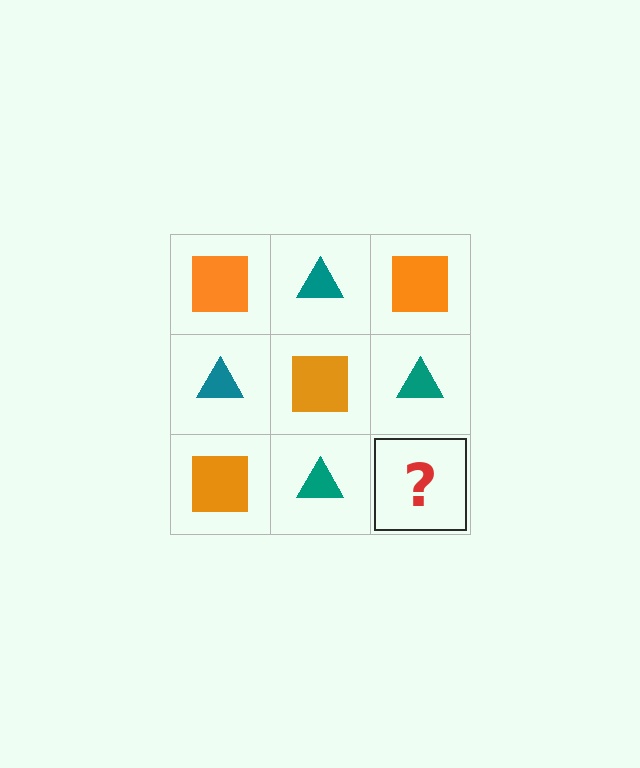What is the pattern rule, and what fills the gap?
The rule is that it alternates orange square and teal triangle in a checkerboard pattern. The gap should be filled with an orange square.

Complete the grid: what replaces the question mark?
The question mark should be replaced with an orange square.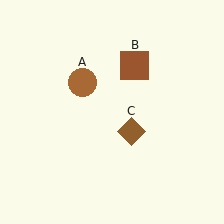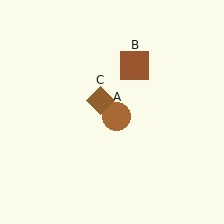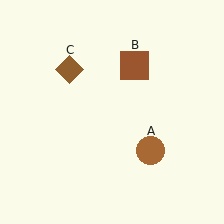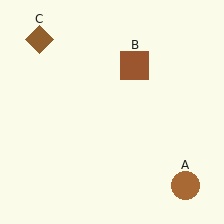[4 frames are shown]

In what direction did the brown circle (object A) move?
The brown circle (object A) moved down and to the right.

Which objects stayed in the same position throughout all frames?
Brown square (object B) remained stationary.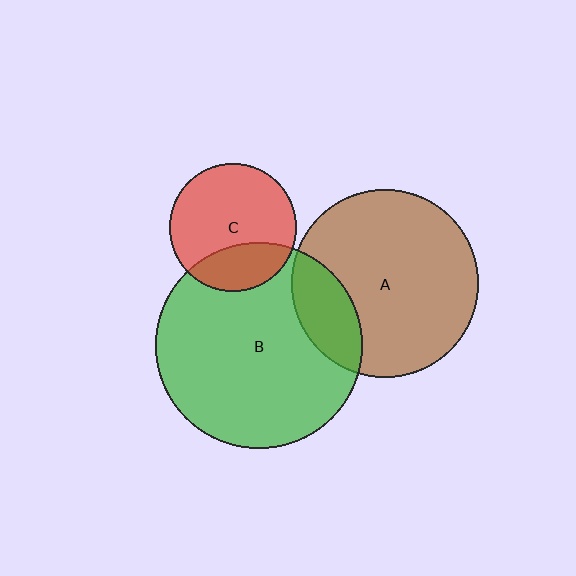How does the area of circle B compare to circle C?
Approximately 2.6 times.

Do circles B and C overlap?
Yes.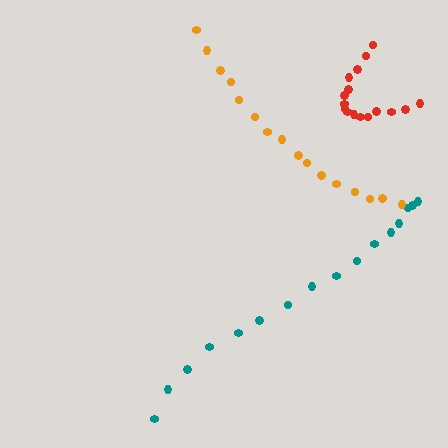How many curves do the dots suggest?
There are 3 distinct paths.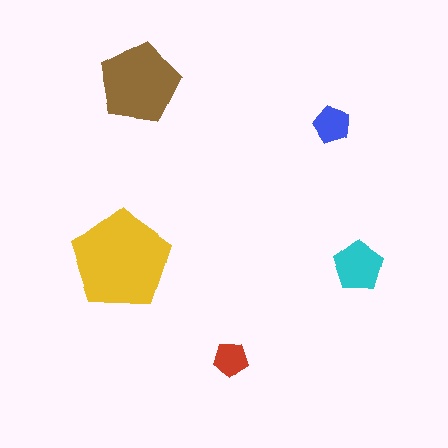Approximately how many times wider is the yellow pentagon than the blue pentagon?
About 2.5 times wider.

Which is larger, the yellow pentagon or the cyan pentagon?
The yellow one.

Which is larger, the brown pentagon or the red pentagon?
The brown one.